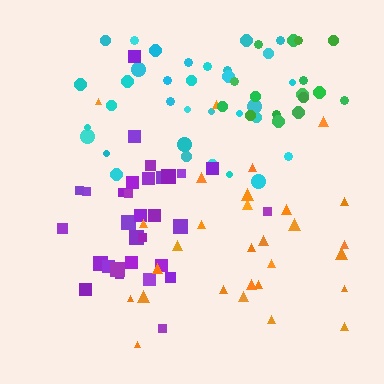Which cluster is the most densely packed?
Green.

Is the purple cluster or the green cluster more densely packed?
Green.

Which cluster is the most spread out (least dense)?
Orange.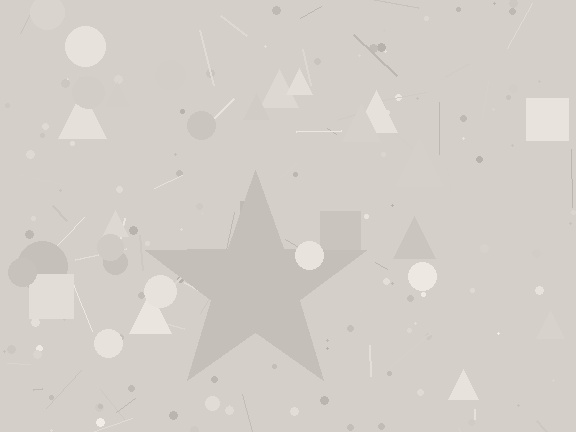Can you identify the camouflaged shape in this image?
The camouflaged shape is a star.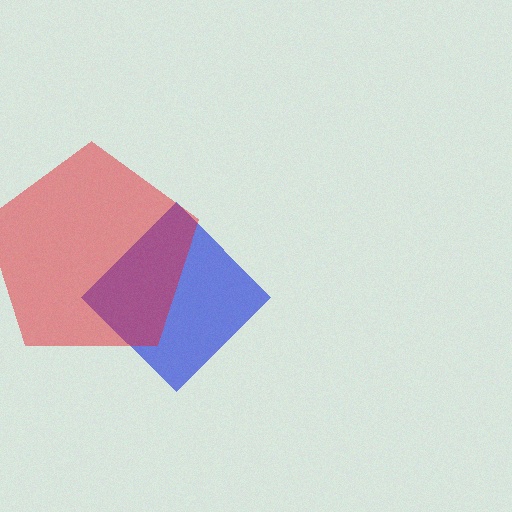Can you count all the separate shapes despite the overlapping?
Yes, there are 2 separate shapes.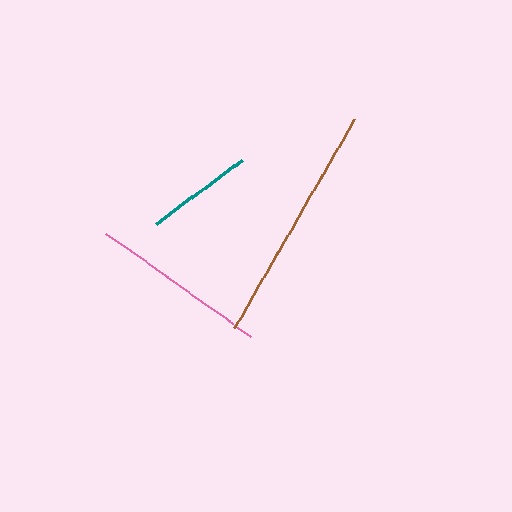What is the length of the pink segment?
The pink segment is approximately 178 pixels long.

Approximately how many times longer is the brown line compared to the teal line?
The brown line is approximately 2.2 times the length of the teal line.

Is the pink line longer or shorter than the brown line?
The brown line is longer than the pink line.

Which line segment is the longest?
The brown line is the longest at approximately 239 pixels.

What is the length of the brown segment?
The brown segment is approximately 239 pixels long.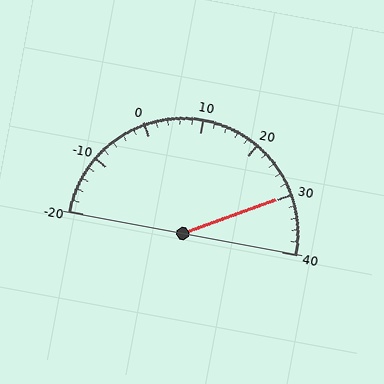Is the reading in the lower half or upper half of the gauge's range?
The reading is in the upper half of the range (-20 to 40).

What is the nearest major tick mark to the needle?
The nearest major tick mark is 30.